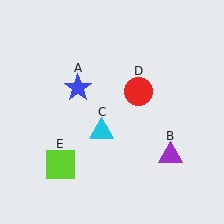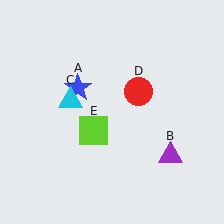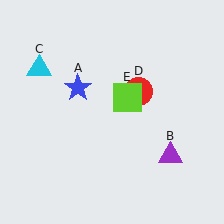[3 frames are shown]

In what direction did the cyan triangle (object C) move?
The cyan triangle (object C) moved up and to the left.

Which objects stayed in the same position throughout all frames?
Blue star (object A) and purple triangle (object B) and red circle (object D) remained stationary.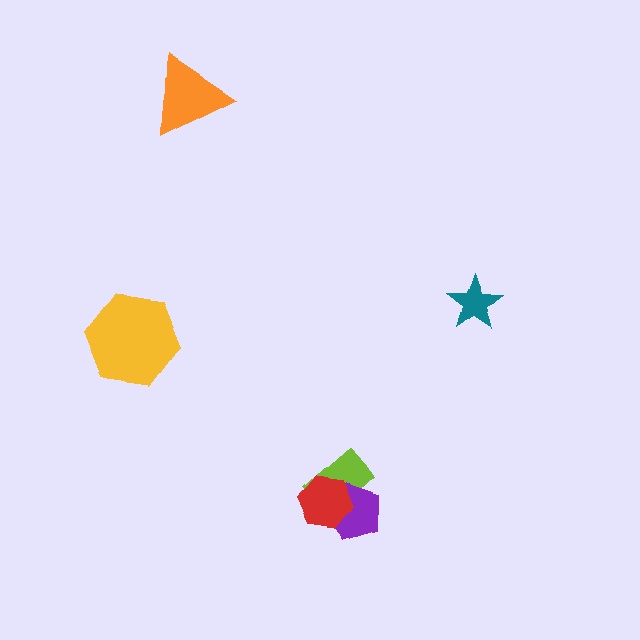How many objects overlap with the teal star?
0 objects overlap with the teal star.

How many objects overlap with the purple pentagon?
2 objects overlap with the purple pentagon.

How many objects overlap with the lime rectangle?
2 objects overlap with the lime rectangle.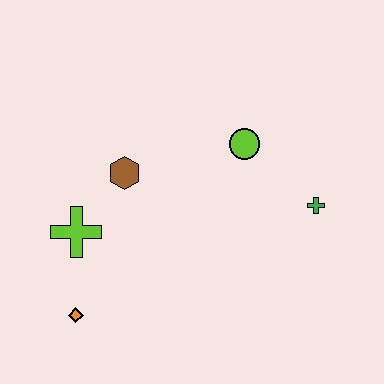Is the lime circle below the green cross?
No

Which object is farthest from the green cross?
The orange diamond is farthest from the green cross.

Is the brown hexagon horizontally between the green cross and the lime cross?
Yes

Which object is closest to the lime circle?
The green cross is closest to the lime circle.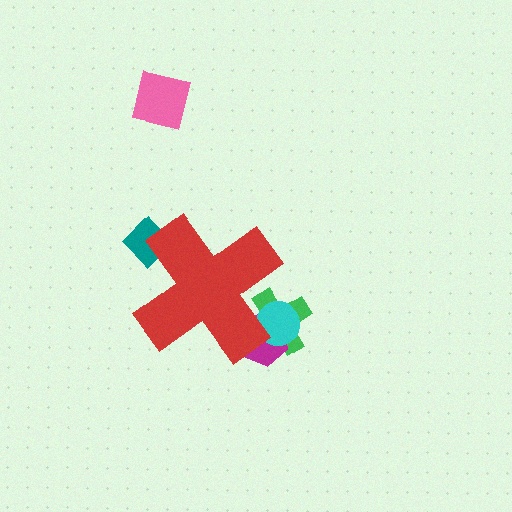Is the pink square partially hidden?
No, the pink square is fully visible.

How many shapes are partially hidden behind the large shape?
4 shapes are partially hidden.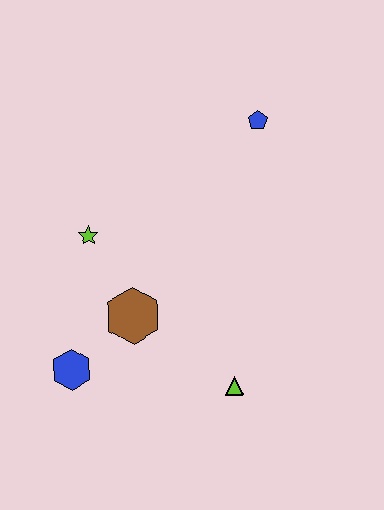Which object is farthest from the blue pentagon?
The blue hexagon is farthest from the blue pentagon.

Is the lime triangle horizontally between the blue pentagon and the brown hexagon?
Yes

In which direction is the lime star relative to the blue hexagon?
The lime star is above the blue hexagon.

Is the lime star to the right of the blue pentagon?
No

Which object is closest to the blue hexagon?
The brown hexagon is closest to the blue hexagon.